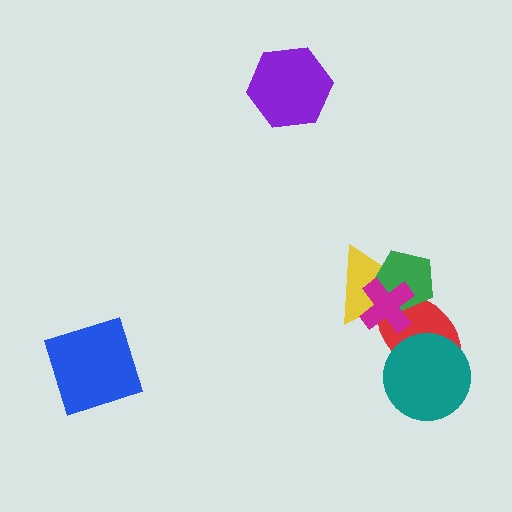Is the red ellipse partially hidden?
Yes, it is partially covered by another shape.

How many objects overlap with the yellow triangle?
3 objects overlap with the yellow triangle.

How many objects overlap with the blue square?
0 objects overlap with the blue square.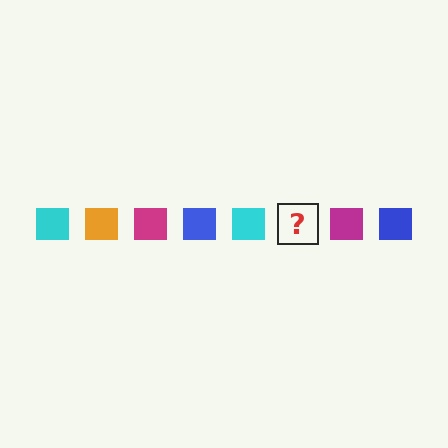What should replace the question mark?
The question mark should be replaced with an orange square.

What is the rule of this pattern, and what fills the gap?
The rule is that the pattern cycles through cyan, orange, magenta, blue squares. The gap should be filled with an orange square.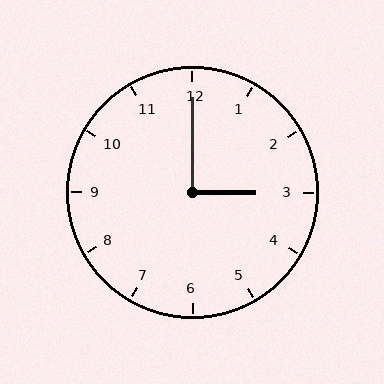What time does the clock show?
3:00.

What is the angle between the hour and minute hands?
Approximately 90 degrees.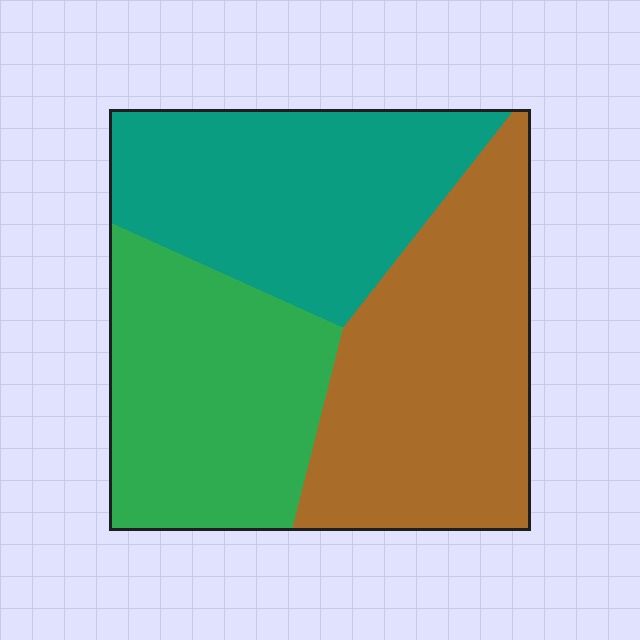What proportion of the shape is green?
Green takes up between a sixth and a third of the shape.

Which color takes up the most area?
Brown, at roughly 35%.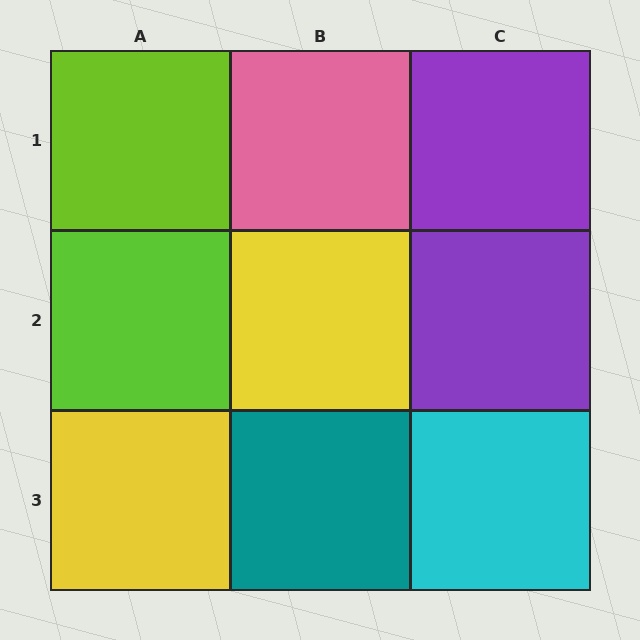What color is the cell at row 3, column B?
Teal.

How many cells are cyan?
1 cell is cyan.